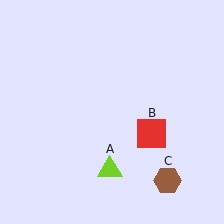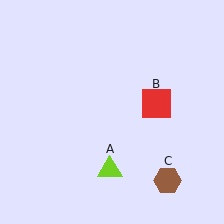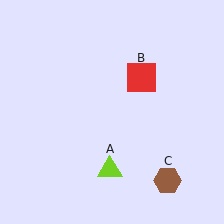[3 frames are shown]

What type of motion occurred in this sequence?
The red square (object B) rotated counterclockwise around the center of the scene.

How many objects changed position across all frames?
1 object changed position: red square (object B).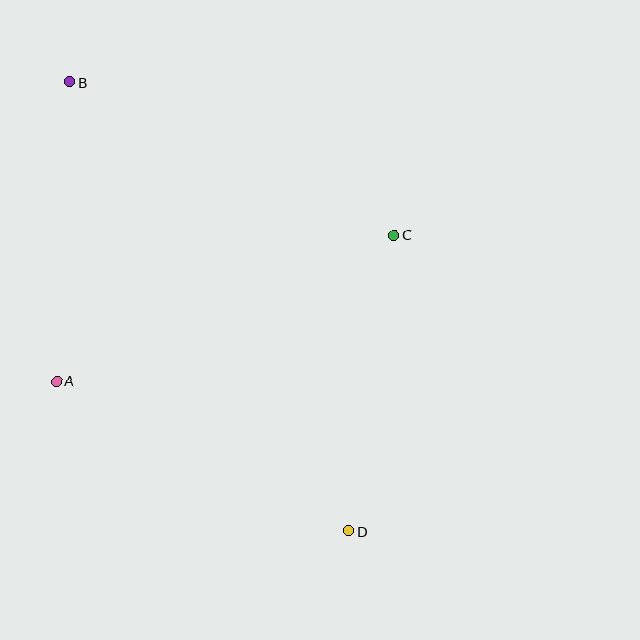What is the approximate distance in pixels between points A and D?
The distance between A and D is approximately 328 pixels.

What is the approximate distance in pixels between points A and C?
The distance between A and C is approximately 367 pixels.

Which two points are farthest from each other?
Points B and D are farthest from each other.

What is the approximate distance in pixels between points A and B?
The distance between A and B is approximately 300 pixels.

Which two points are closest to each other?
Points C and D are closest to each other.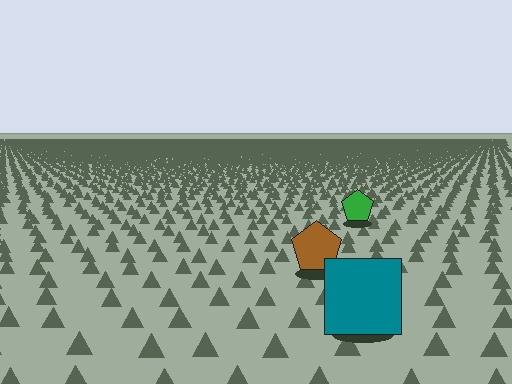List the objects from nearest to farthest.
From nearest to farthest: the teal square, the brown pentagon, the green pentagon.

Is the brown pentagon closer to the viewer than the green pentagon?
Yes. The brown pentagon is closer — you can tell from the texture gradient: the ground texture is coarser near it.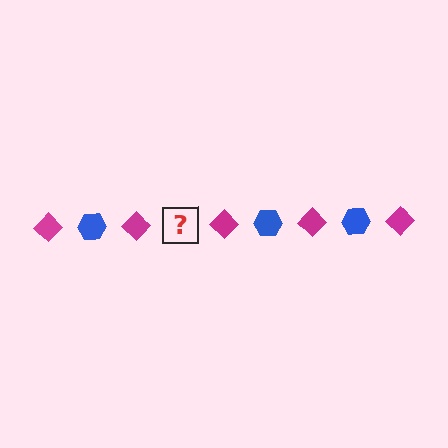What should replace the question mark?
The question mark should be replaced with a blue hexagon.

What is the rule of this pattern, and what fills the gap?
The rule is that the pattern alternates between magenta diamond and blue hexagon. The gap should be filled with a blue hexagon.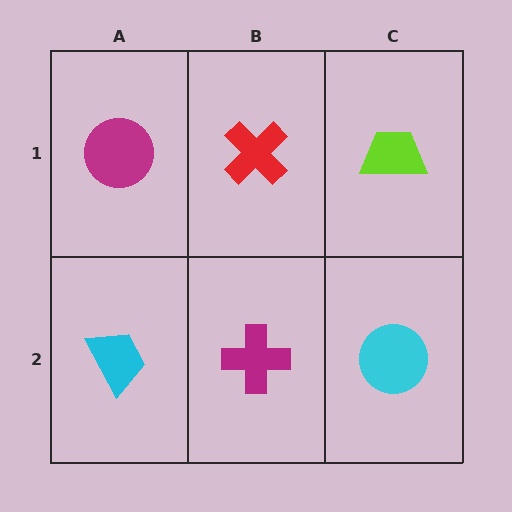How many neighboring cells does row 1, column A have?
2.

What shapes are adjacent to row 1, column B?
A magenta cross (row 2, column B), a magenta circle (row 1, column A), a lime trapezoid (row 1, column C).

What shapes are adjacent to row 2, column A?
A magenta circle (row 1, column A), a magenta cross (row 2, column B).